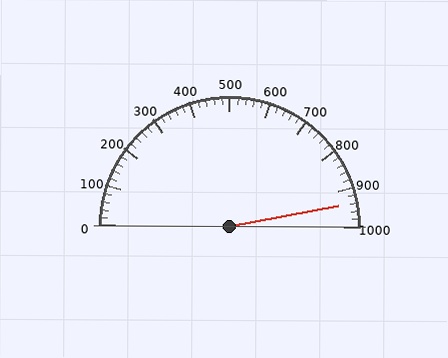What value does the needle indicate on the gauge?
The needle indicates approximately 940.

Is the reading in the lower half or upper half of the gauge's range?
The reading is in the upper half of the range (0 to 1000).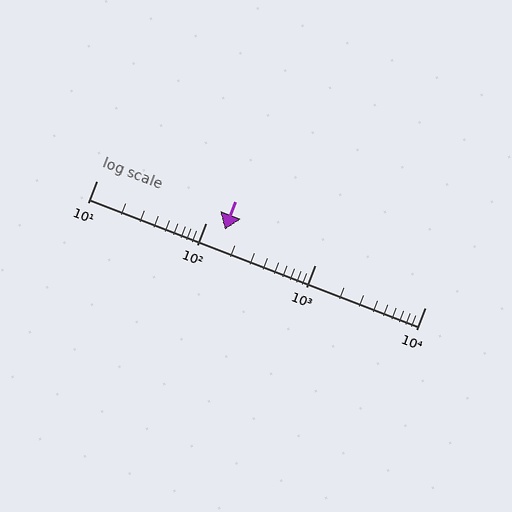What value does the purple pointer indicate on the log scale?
The pointer indicates approximately 150.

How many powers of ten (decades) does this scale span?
The scale spans 3 decades, from 10 to 10000.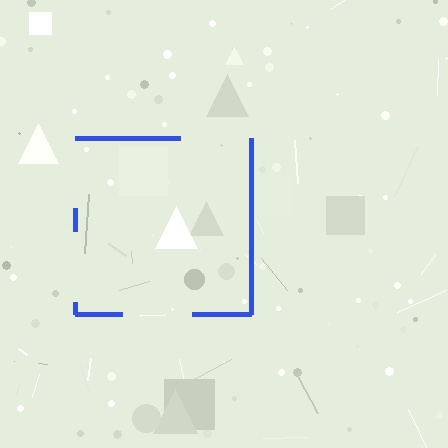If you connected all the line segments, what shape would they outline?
They would outline a square.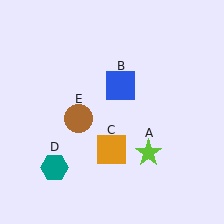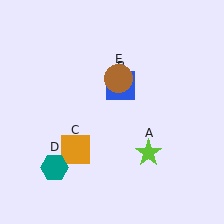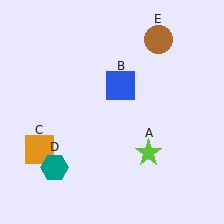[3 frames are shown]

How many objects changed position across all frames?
2 objects changed position: orange square (object C), brown circle (object E).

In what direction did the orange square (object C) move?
The orange square (object C) moved left.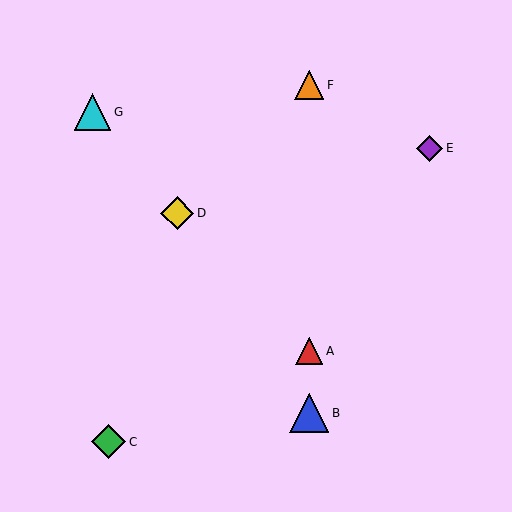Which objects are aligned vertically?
Objects A, B, F are aligned vertically.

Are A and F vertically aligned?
Yes, both are at x≈309.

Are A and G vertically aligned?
No, A is at x≈309 and G is at x≈93.